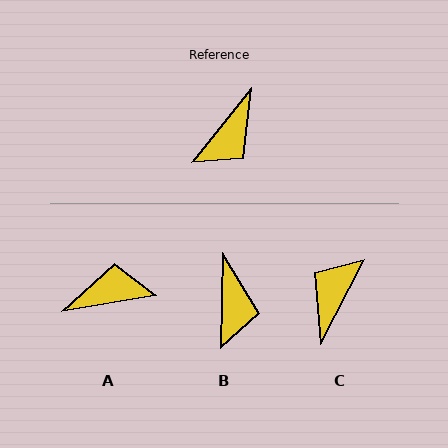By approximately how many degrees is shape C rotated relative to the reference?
Approximately 169 degrees clockwise.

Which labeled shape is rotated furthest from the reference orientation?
C, about 169 degrees away.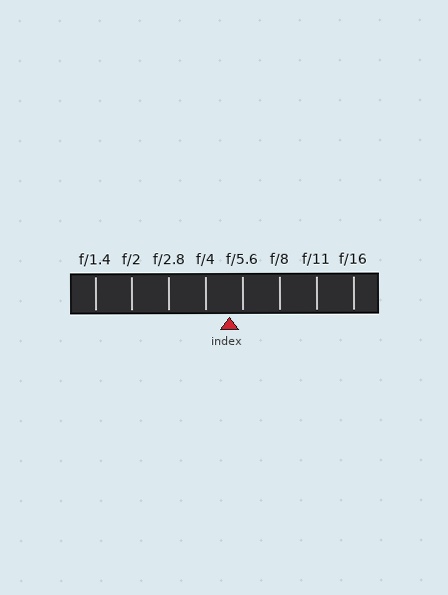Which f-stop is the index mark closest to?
The index mark is closest to f/5.6.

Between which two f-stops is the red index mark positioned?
The index mark is between f/4 and f/5.6.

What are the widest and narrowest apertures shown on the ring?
The widest aperture shown is f/1.4 and the narrowest is f/16.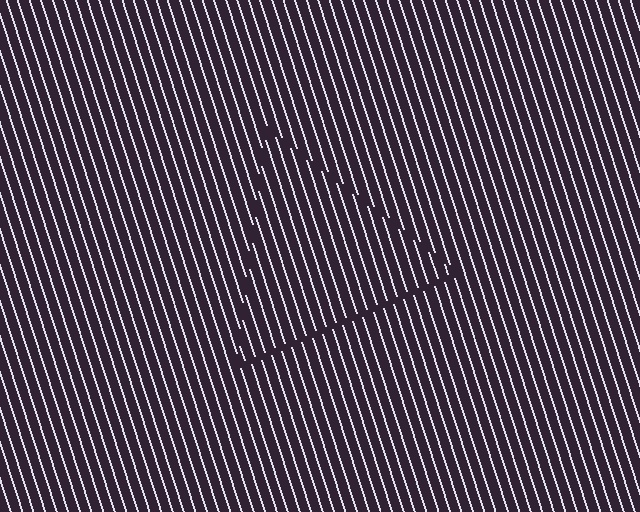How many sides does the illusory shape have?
3 sides — the line-ends trace a triangle.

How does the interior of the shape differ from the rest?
The interior of the shape contains the same grating, shifted by half a period — the contour is defined by the phase discontinuity where line-ends from the inner and outer gratings abut.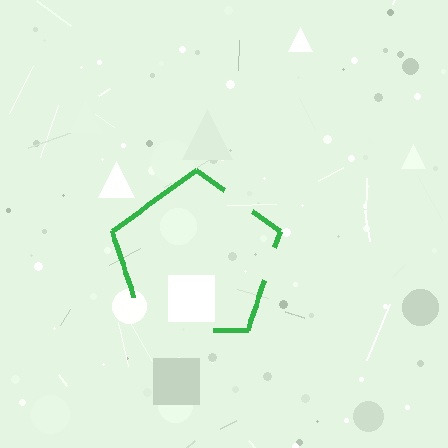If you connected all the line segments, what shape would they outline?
They would outline a pentagon.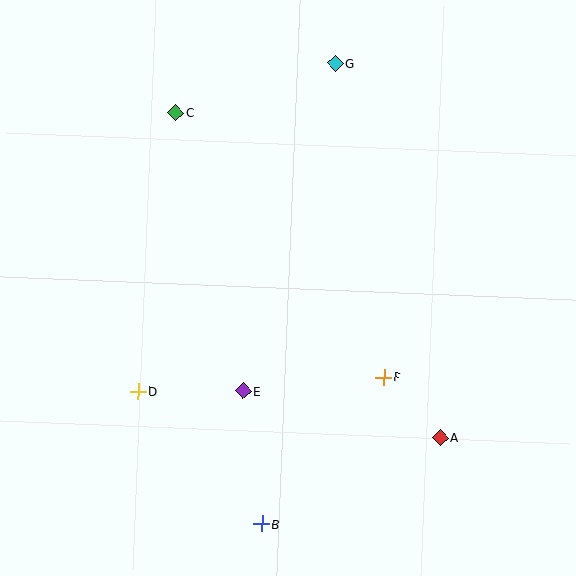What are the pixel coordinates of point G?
Point G is at (335, 64).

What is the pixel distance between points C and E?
The distance between C and E is 286 pixels.